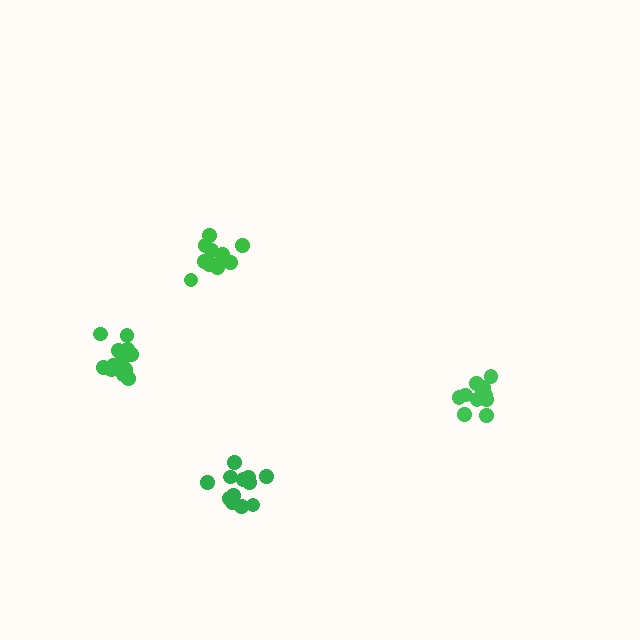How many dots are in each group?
Group 1: 12 dots, Group 2: 12 dots, Group 3: 11 dots, Group 4: 13 dots (48 total).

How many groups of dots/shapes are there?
There are 4 groups.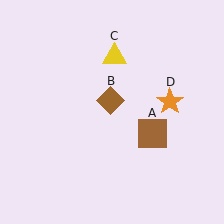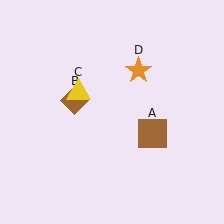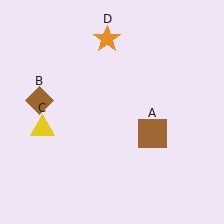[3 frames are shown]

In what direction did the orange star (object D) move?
The orange star (object D) moved up and to the left.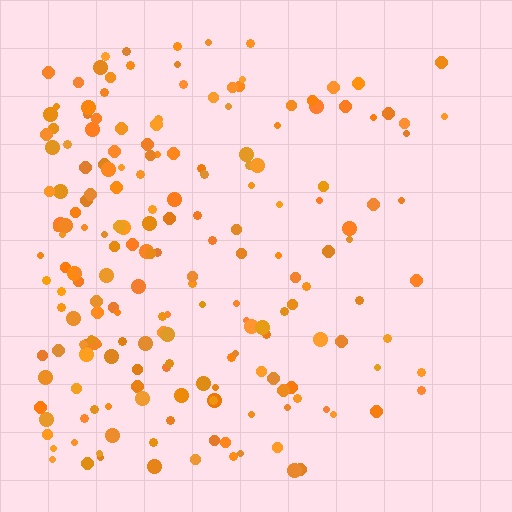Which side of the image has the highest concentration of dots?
The left.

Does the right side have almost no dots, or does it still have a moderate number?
Still a moderate number, just noticeably fewer than the left.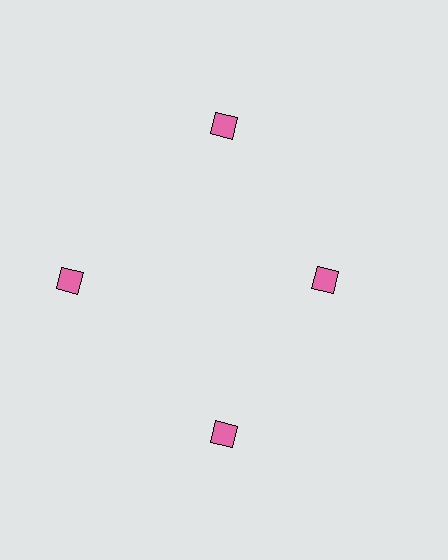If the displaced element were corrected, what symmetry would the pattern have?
It would have 4-fold rotational symmetry — the pattern would map onto itself every 90 degrees.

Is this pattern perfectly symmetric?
No. The 4 pink diamonds are arranged in a ring, but one element near the 3 o'clock position is pulled inward toward the center, breaking the 4-fold rotational symmetry.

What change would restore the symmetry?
The symmetry would be restored by moving it outward, back onto the ring so that all 4 diamonds sit at equal angles and equal distance from the center.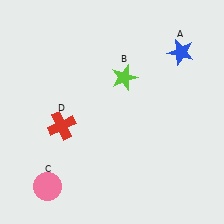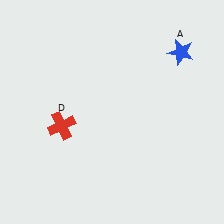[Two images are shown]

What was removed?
The lime star (B), the pink circle (C) were removed in Image 2.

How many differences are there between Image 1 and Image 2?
There are 2 differences between the two images.